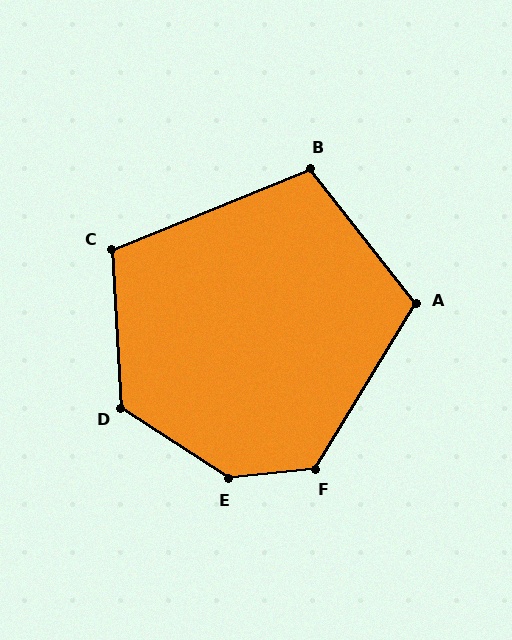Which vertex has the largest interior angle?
E, at approximately 141 degrees.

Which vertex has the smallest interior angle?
B, at approximately 106 degrees.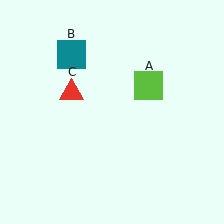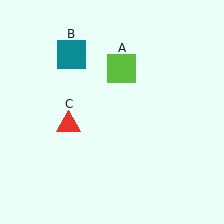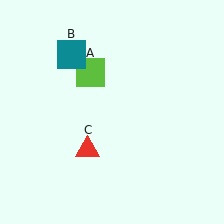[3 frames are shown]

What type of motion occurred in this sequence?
The lime square (object A), red triangle (object C) rotated counterclockwise around the center of the scene.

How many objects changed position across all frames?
2 objects changed position: lime square (object A), red triangle (object C).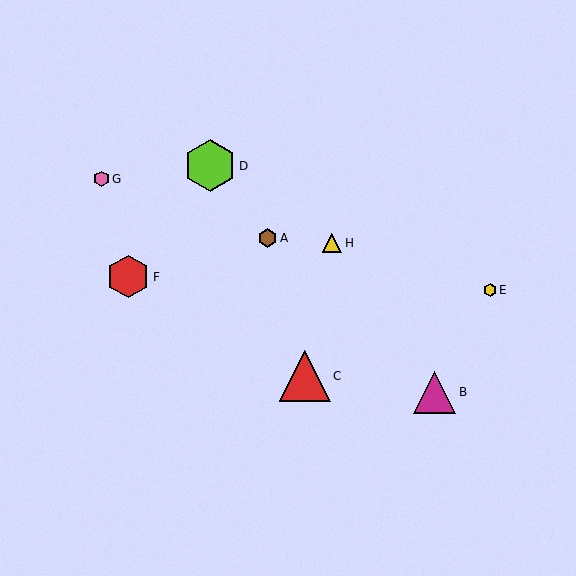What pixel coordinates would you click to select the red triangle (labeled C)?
Click at (305, 376) to select the red triangle C.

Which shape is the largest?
The lime hexagon (labeled D) is the largest.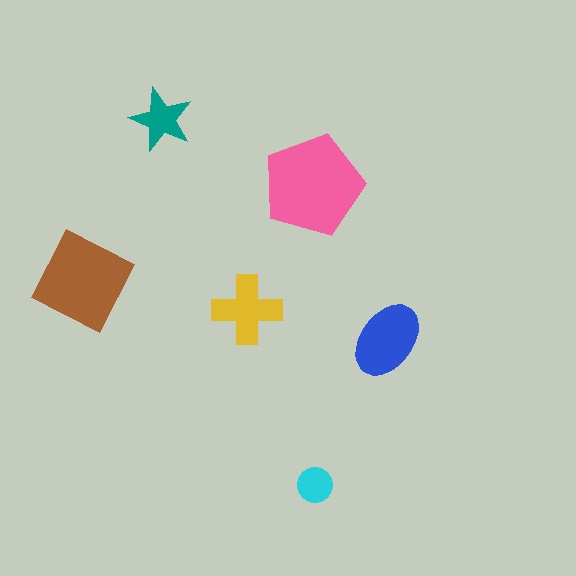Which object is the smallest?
The cyan circle.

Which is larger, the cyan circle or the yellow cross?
The yellow cross.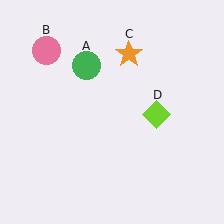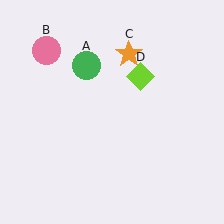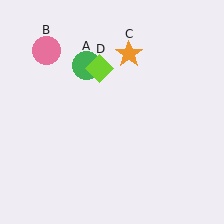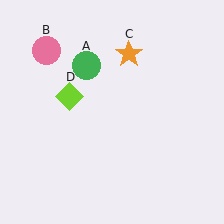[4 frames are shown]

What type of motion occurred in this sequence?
The lime diamond (object D) rotated counterclockwise around the center of the scene.